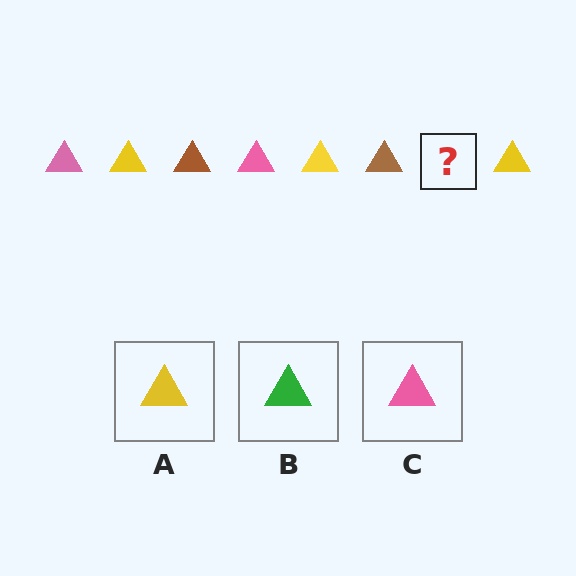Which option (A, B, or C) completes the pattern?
C.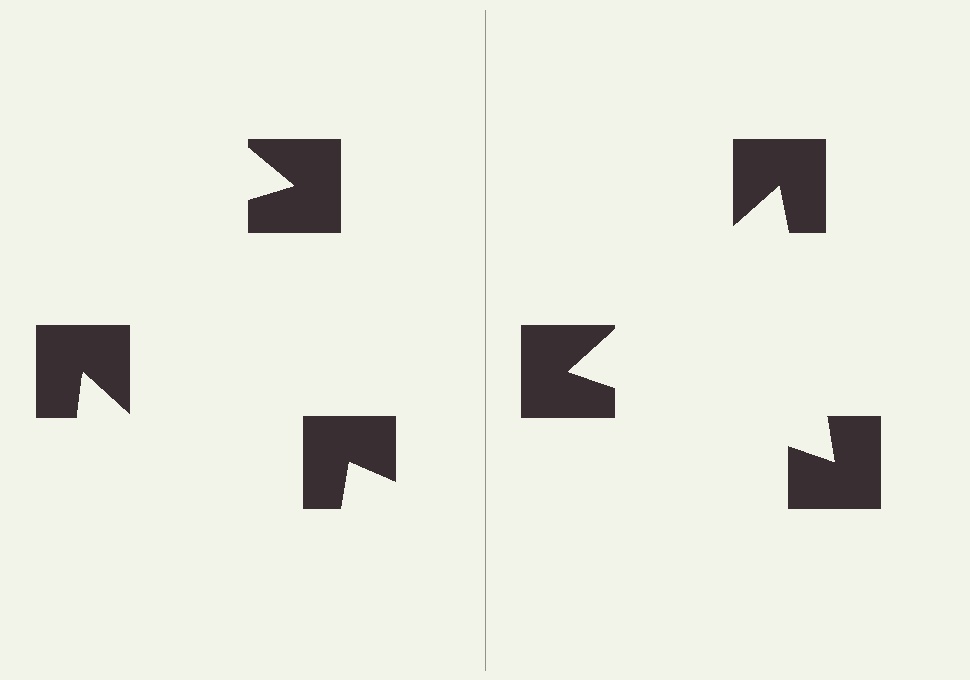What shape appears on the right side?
An illusory triangle.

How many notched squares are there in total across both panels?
6 — 3 on each side.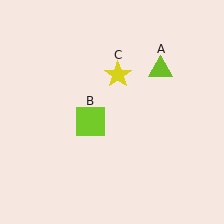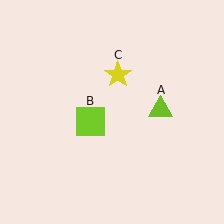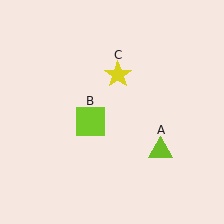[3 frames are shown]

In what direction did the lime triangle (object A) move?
The lime triangle (object A) moved down.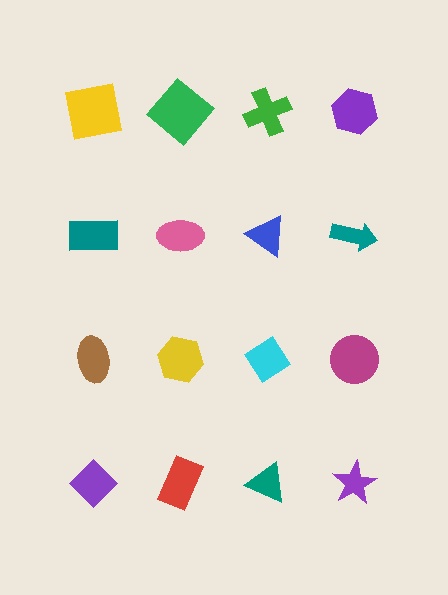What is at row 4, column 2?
A red rectangle.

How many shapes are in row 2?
4 shapes.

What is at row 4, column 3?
A teal triangle.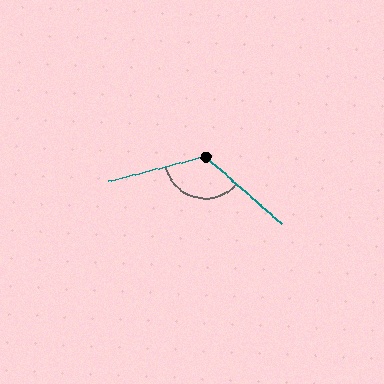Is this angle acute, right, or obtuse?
It is obtuse.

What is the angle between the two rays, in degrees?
Approximately 124 degrees.